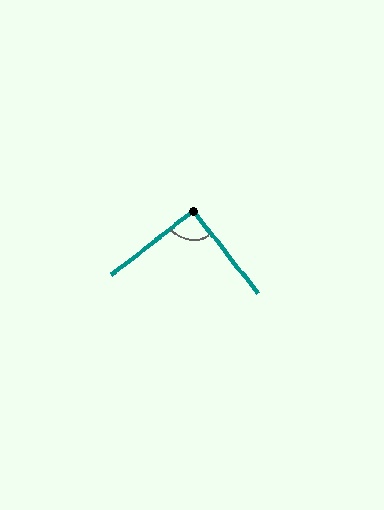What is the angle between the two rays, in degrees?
Approximately 90 degrees.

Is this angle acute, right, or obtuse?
It is approximately a right angle.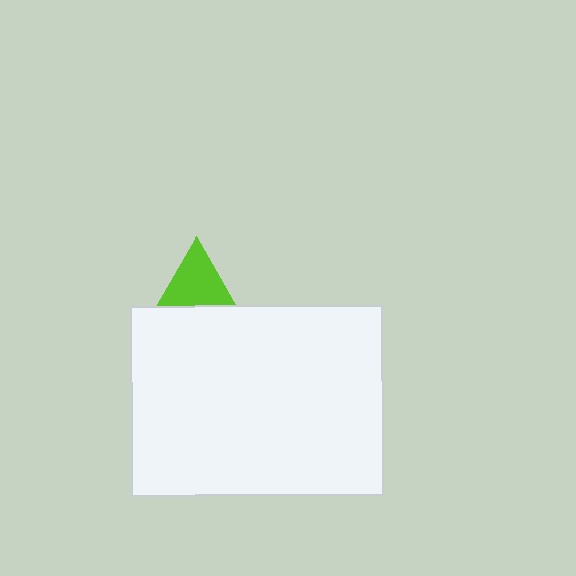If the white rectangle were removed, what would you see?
You would see the complete lime triangle.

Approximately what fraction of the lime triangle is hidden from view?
Roughly 58% of the lime triangle is hidden behind the white rectangle.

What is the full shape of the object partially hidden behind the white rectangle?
The partially hidden object is a lime triangle.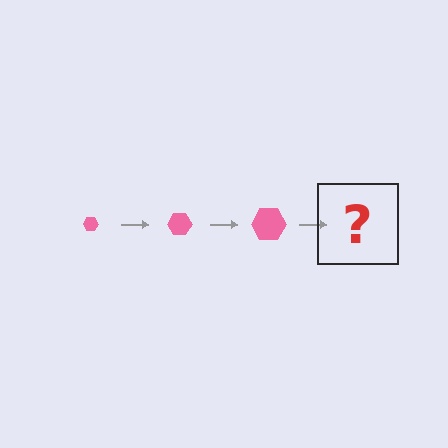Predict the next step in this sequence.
The next step is a pink hexagon, larger than the previous one.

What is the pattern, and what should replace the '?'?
The pattern is that the hexagon gets progressively larger each step. The '?' should be a pink hexagon, larger than the previous one.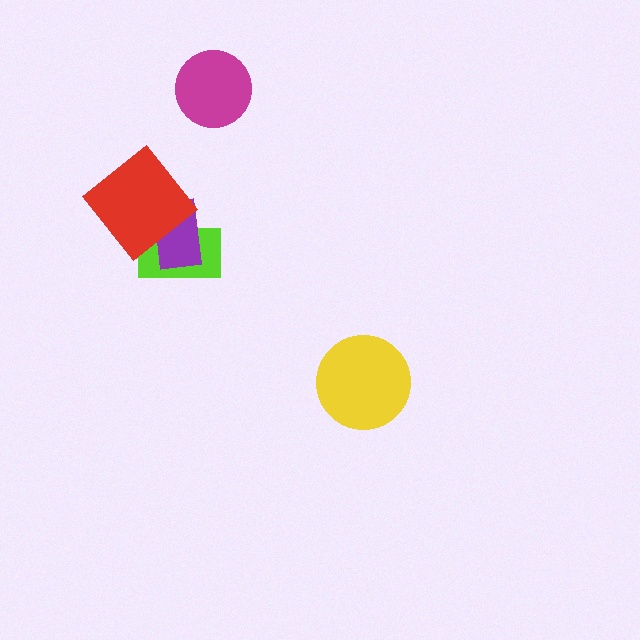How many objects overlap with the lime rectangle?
2 objects overlap with the lime rectangle.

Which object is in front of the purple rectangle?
The red diamond is in front of the purple rectangle.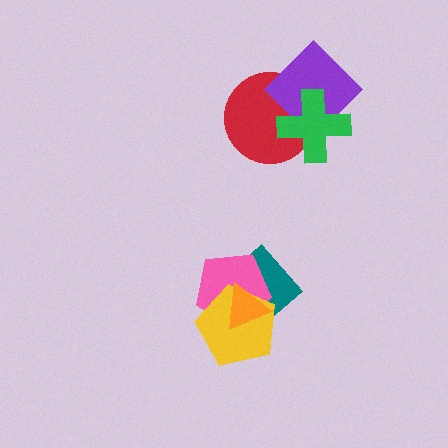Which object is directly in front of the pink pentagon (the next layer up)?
The yellow pentagon is directly in front of the pink pentagon.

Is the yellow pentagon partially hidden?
Yes, it is partially covered by another shape.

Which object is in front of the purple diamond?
The green cross is in front of the purple diamond.